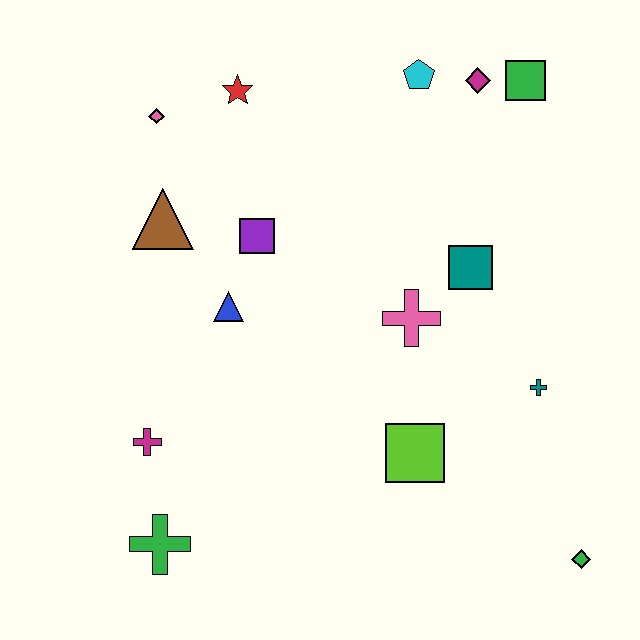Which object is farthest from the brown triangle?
The green diamond is farthest from the brown triangle.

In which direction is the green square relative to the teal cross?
The green square is above the teal cross.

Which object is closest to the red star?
The pink diamond is closest to the red star.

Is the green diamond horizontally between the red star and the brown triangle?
No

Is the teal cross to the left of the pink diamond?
No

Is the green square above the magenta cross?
Yes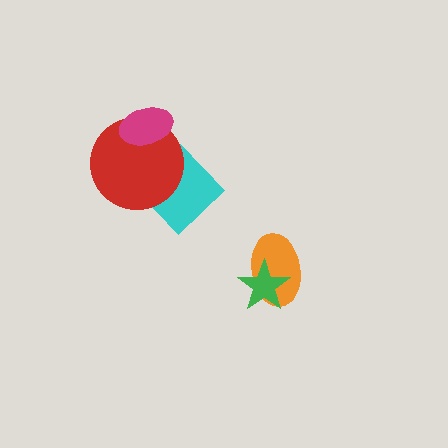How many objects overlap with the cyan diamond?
1 object overlaps with the cyan diamond.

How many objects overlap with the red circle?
2 objects overlap with the red circle.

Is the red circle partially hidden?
Yes, it is partially covered by another shape.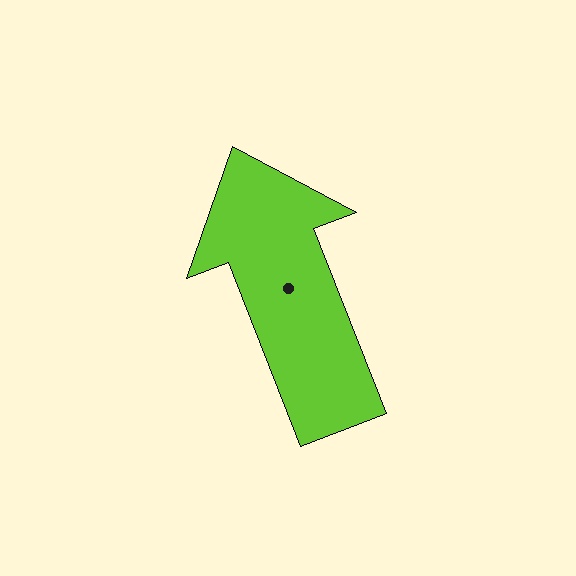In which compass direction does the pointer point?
North.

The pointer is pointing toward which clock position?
Roughly 11 o'clock.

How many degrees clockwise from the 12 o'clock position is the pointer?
Approximately 339 degrees.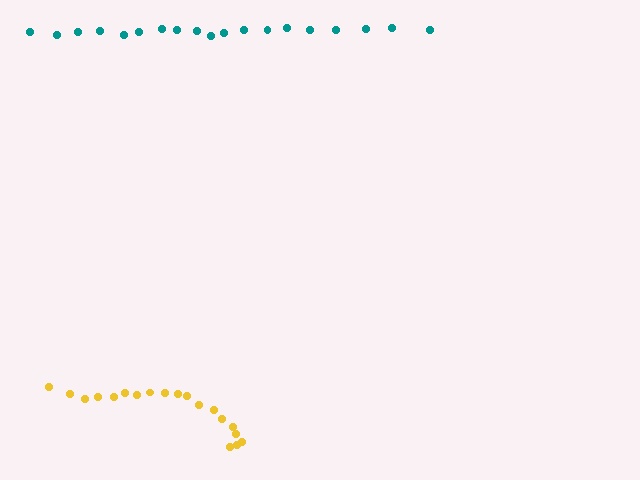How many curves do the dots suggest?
There are 2 distinct paths.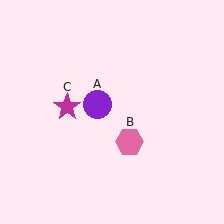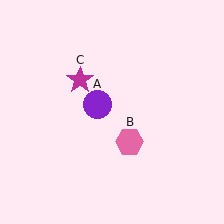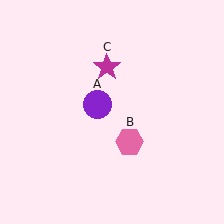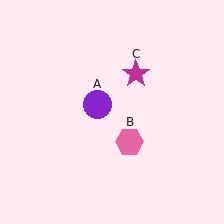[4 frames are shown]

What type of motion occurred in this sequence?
The magenta star (object C) rotated clockwise around the center of the scene.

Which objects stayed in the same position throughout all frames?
Purple circle (object A) and pink hexagon (object B) remained stationary.